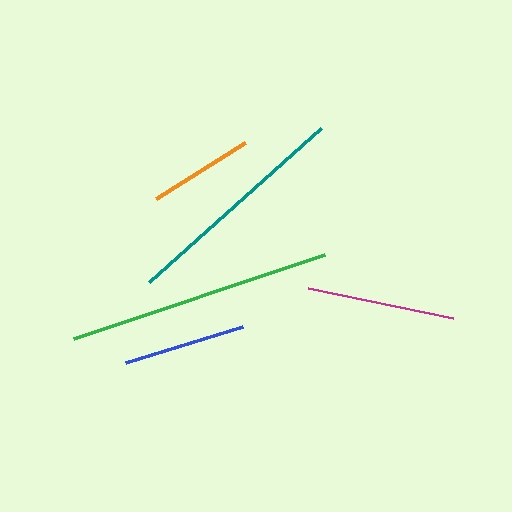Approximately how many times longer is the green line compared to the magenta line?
The green line is approximately 1.8 times the length of the magenta line.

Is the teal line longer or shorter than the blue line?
The teal line is longer than the blue line.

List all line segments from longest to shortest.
From longest to shortest: green, teal, magenta, blue, orange.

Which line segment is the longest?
The green line is the longest at approximately 264 pixels.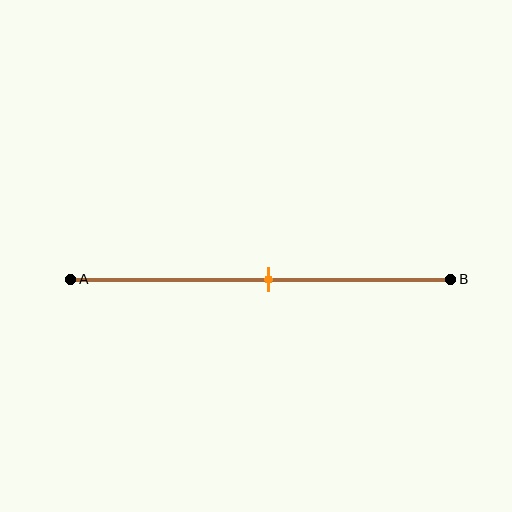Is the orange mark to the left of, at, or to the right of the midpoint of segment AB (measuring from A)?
The orange mark is approximately at the midpoint of segment AB.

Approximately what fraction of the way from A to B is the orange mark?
The orange mark is approximately 50% of the way from A to B.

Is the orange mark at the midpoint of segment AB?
Yes, the mark is approximately at the midpoint.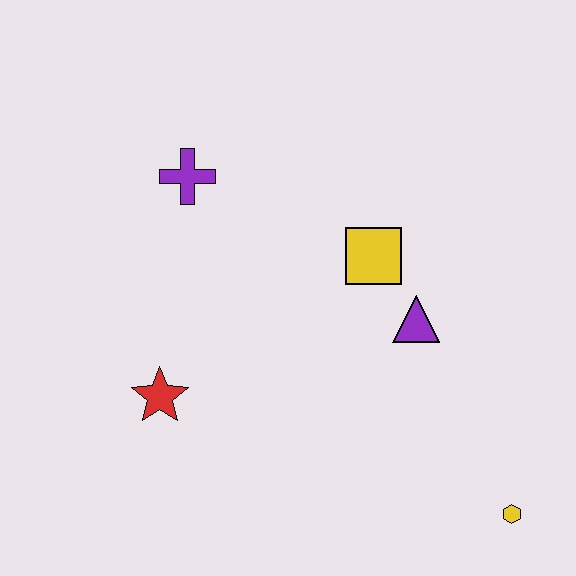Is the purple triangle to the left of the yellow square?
No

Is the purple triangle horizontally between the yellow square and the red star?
No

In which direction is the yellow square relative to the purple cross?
The yellow square is to the right of the purple cross.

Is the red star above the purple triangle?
No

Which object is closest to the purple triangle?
The yellow square is closest to the purple triangle.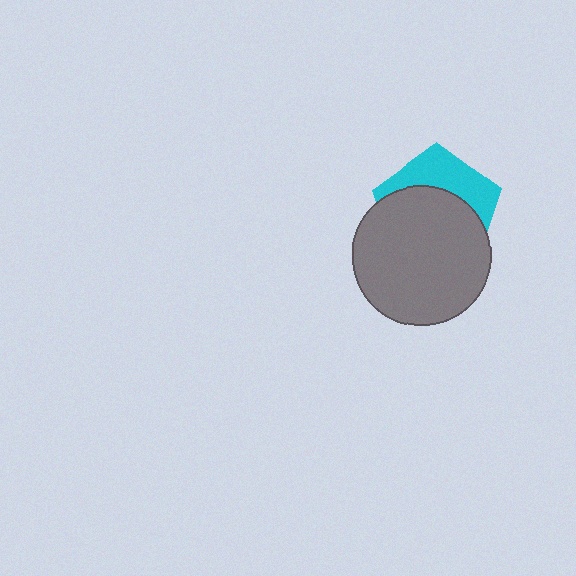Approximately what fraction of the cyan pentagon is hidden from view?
Roughly 63% of the cyan pentagon is hidden behind the gray circle.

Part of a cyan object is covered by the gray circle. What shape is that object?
It is a pentagon.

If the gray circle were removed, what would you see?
You would see the complete cyan pentagon.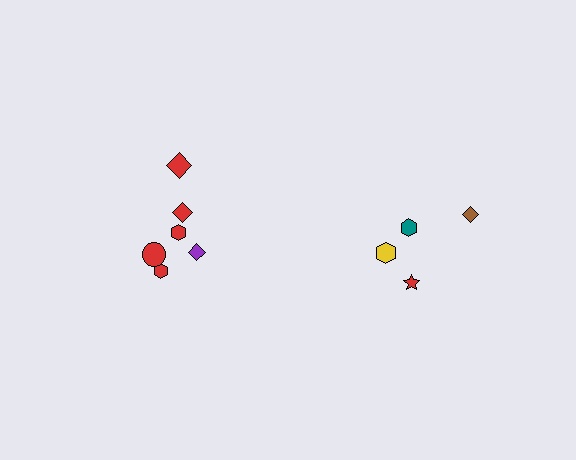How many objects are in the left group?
There are 6 objects.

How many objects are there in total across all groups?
There are 10 objects.